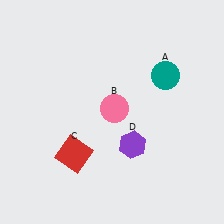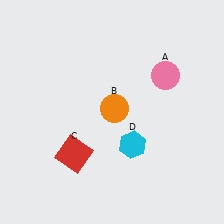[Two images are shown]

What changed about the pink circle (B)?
In Image 1, B is pink. In Image 2, it changed to orange.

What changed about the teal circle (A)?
In Image 1, A is teal. In Image 2, it changed to pink.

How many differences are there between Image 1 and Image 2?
There are 3 differences between the two images.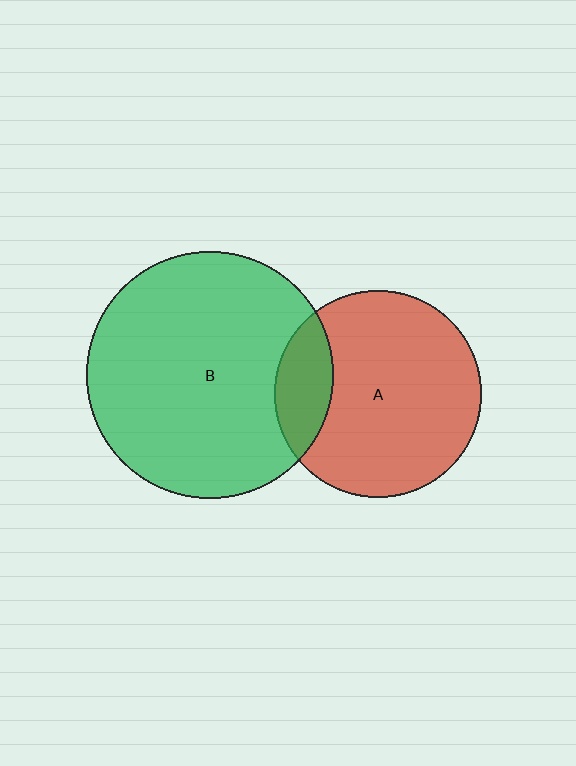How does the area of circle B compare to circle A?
Approximately 1.4 times.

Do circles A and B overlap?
Yes.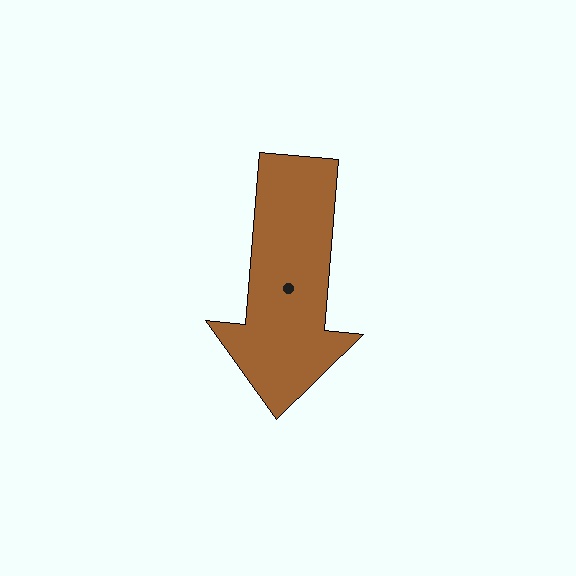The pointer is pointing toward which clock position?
Roughly 6 o'clock.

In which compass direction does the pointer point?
South.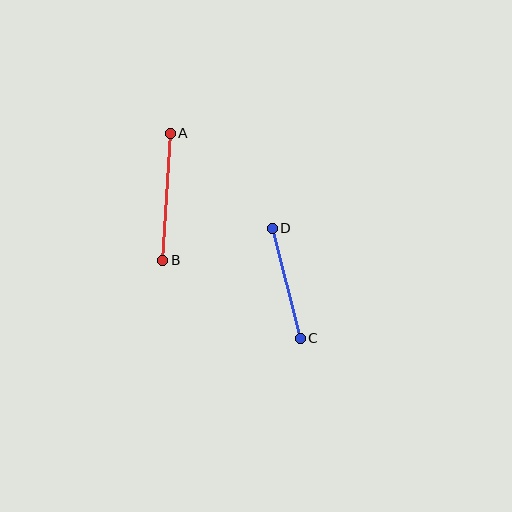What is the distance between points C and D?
The distance is approximately 114 pixels.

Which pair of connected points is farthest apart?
Points A and B are farthest apart.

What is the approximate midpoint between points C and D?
The midpoint is at approximately (286, 283) pixels.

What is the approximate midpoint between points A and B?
The midpoint is at approximately (166, 197) pixels.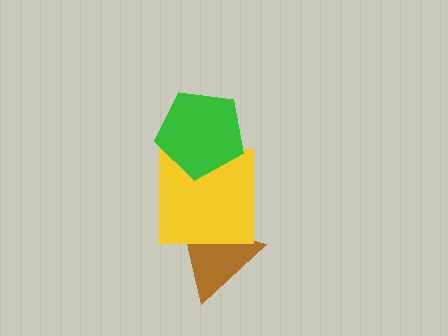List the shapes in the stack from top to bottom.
From top to bottom: the green pentagon, the yellow square, the brown triangle.